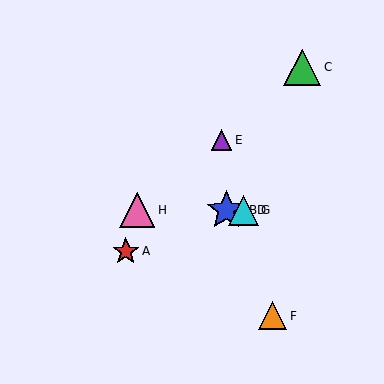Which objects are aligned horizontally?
Objects B, D, G, H are aligned horizontally.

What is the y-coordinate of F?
Object F is at y≈316.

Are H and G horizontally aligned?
Yes, both are at y≈210.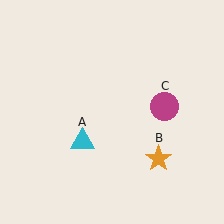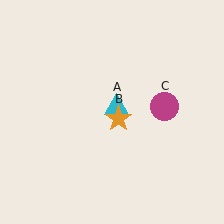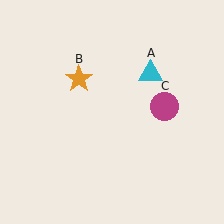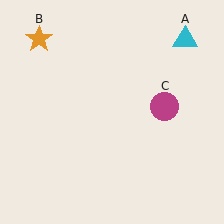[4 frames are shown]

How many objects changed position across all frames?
2 objects changed position: cyan triangle (object A), orange star (object B).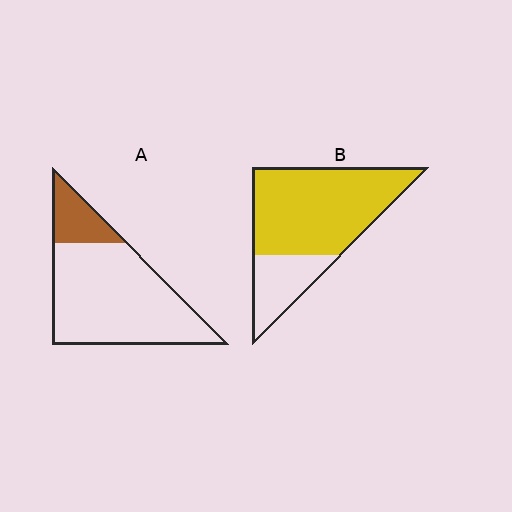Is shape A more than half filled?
No.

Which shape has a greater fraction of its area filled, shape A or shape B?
Shape B.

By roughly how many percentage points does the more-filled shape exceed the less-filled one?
By roughly 55 percentage points (B over A).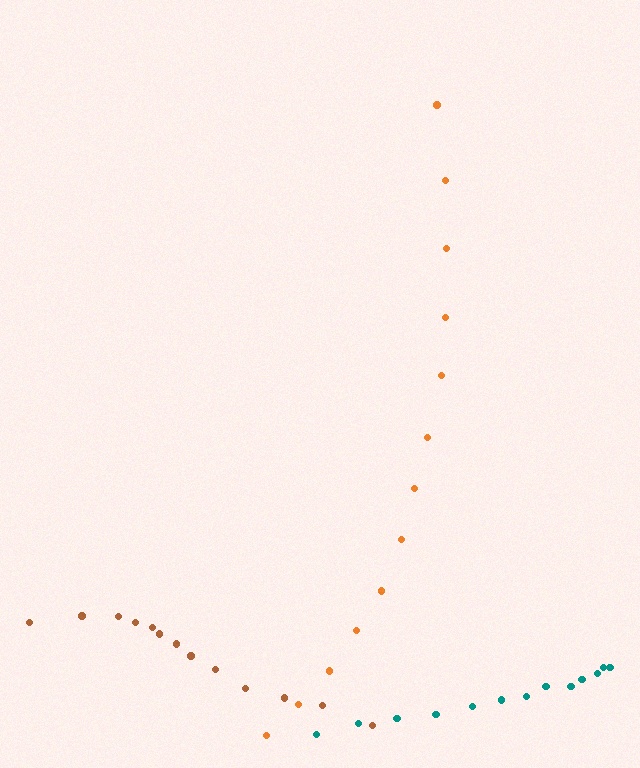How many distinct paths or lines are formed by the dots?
There are 3 distinct paths.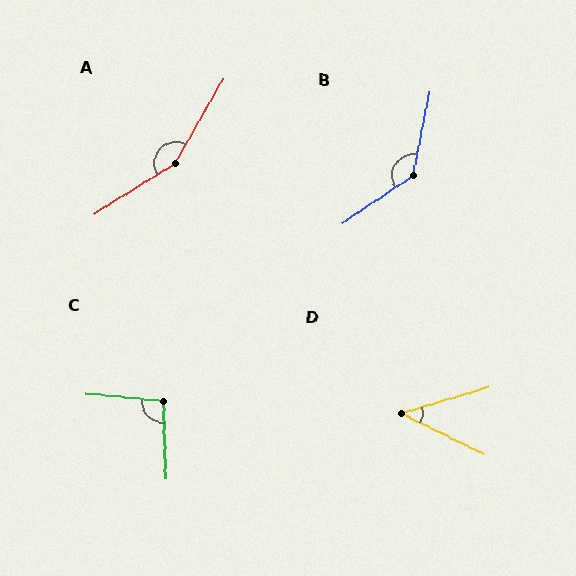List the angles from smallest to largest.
D (43°), C (97°), B (135°), A (152°).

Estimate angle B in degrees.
Approximately 135 degrees.